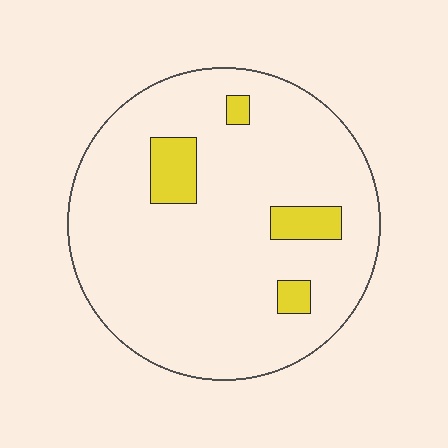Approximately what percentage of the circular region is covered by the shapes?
Approximately 10%.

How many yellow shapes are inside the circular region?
4.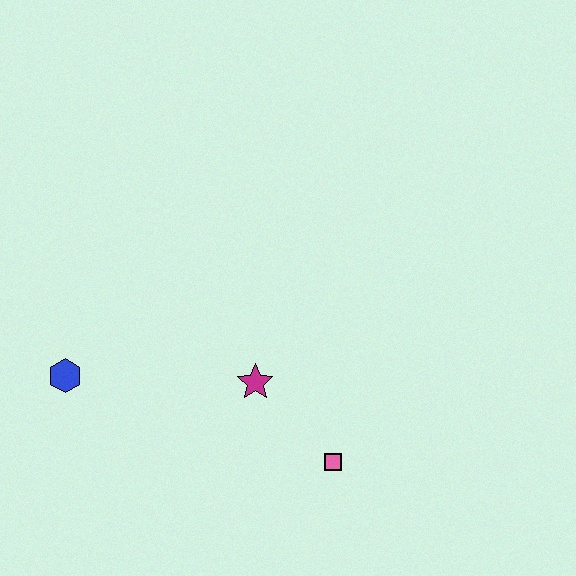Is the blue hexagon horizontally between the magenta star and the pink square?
No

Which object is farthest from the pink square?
The blue hexagon is farthest from the pink square.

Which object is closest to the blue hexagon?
The magenta star is closest to the blue hexagon.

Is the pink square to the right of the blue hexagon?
Yes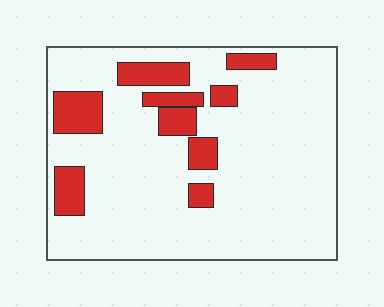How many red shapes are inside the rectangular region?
9.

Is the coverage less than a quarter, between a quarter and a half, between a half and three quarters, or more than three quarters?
Less than a quarter.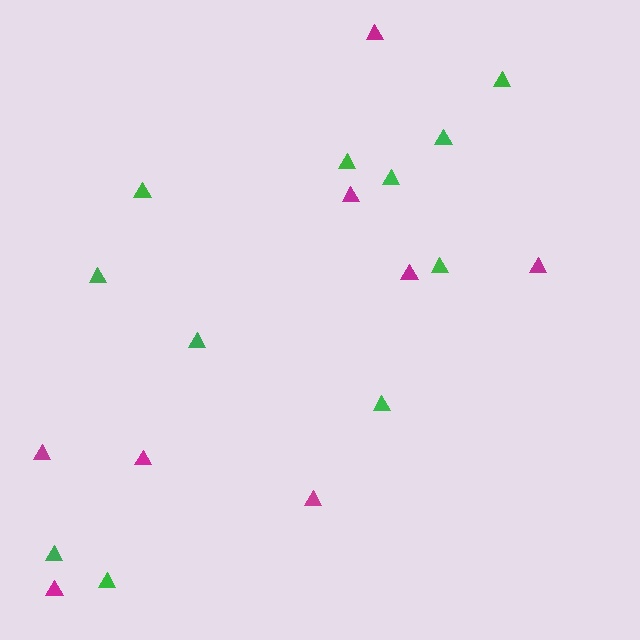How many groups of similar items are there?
There are 2 groups: one group of magenta triangles (8) and one group of green triangles (11).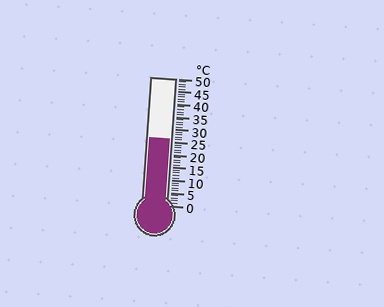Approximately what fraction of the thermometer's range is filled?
The thermometer is filled to approximately 50% of its range.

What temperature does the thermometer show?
The thermometer shows approximately 26°C.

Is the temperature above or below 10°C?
The temperature is above 10°C.